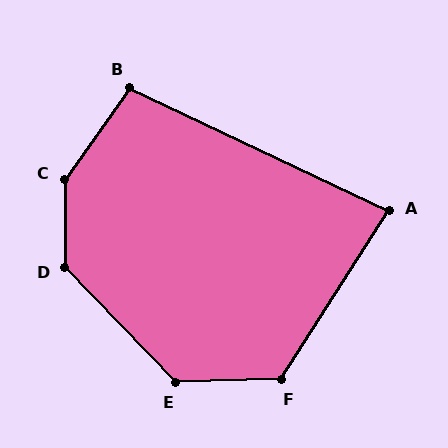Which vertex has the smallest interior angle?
A, at approximately 83 degrees.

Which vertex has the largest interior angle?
C, at approximately 145 degrees.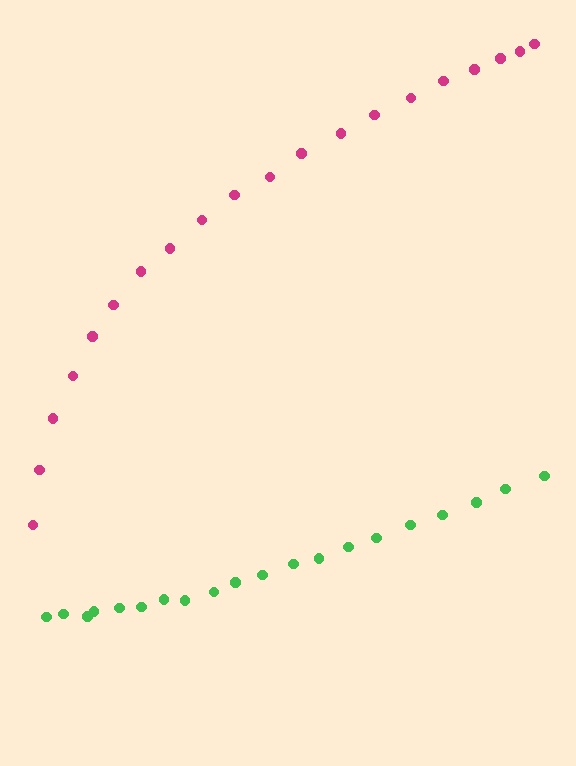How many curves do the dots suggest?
There are 2 distinct paths.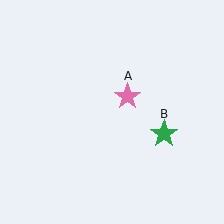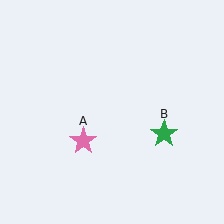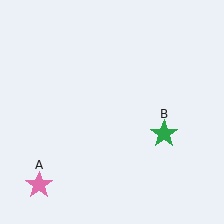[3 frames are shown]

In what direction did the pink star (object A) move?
The pink star (object A) moved down and to the left.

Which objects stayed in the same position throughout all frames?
Green star (object B) remained stationary.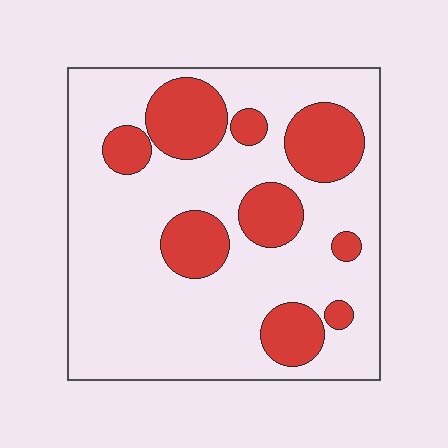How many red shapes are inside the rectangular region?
9.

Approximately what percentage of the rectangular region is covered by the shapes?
Approximately 25%.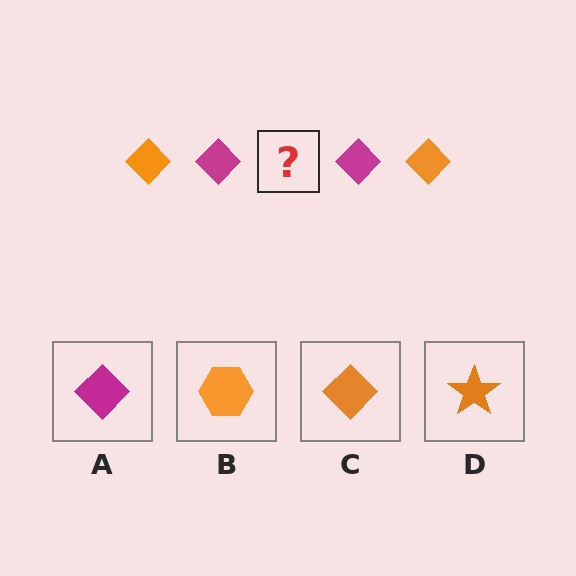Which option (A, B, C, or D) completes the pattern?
C.